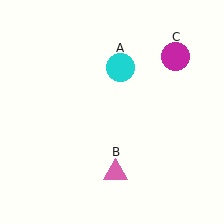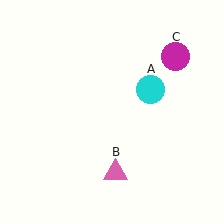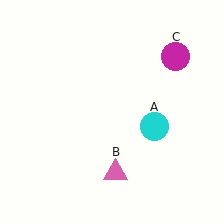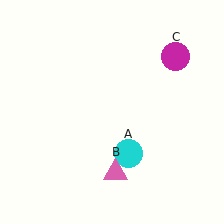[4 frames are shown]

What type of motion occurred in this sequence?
The cyan circle (object A) rotated clockwise around the center of the scene.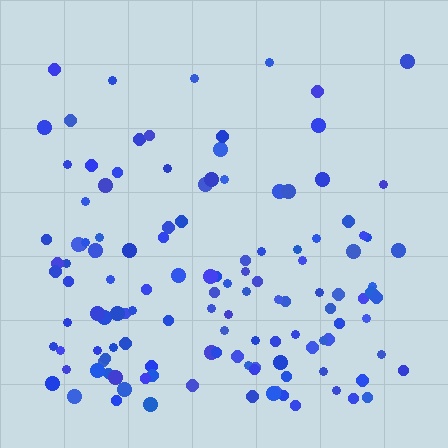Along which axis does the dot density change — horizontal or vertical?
Vertical.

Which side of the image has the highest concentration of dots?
The bottom.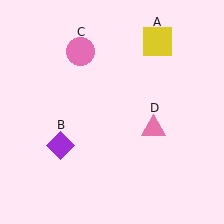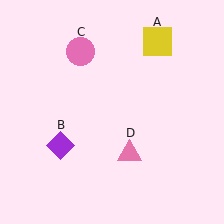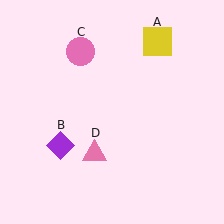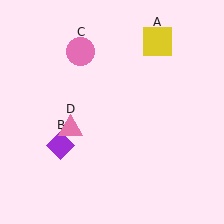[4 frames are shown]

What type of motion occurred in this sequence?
The pink triangle (object D) rotated clockwise around the center of the scene.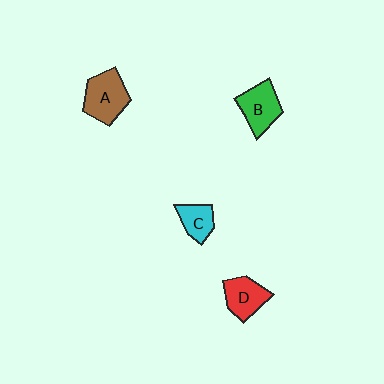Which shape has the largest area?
Shape A (brown).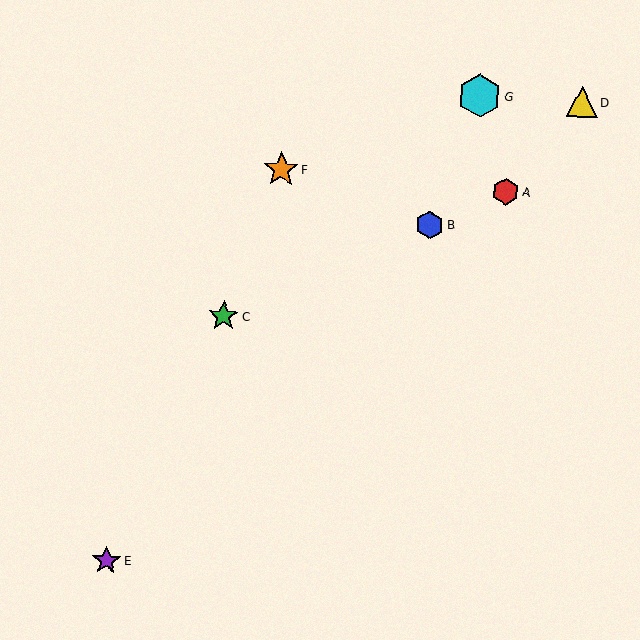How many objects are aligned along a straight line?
3 objects (A, B, C) are aligned along a straight line.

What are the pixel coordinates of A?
Object A is at (506, 191).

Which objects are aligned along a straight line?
Objects A, B, C are aligned along a straight line.